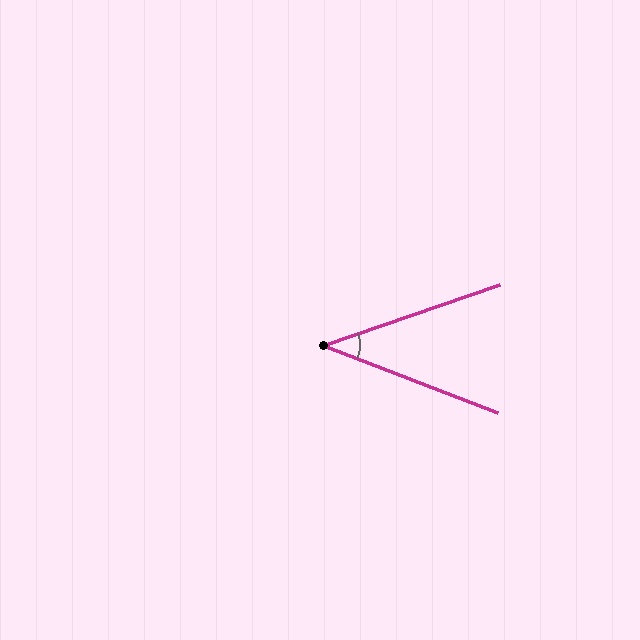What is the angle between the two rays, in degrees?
Approximately 40 degrees.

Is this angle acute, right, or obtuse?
It is acute.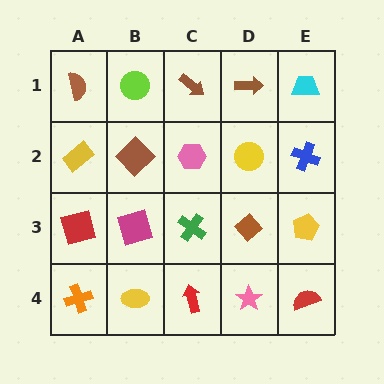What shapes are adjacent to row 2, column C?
A brown arrow (row 1, column C), a green cross (row 3, column C), a brown diamond (row 2, column B), a yellow circle (row 2, column D).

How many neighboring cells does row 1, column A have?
2.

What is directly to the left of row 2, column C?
A brown diamond.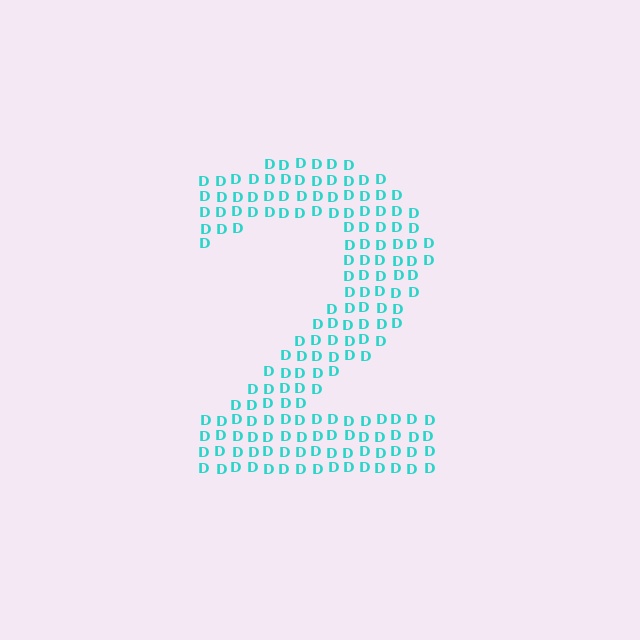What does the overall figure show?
The overall figure shows the digit 2.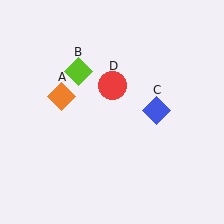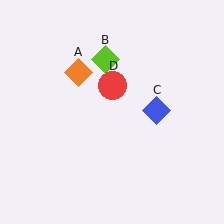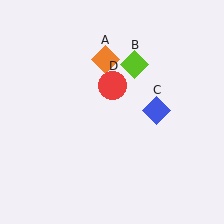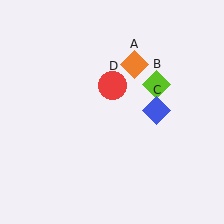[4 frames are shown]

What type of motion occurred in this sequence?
The orange diamond (object A), lime diamond (object B) rotated clockwise around the center of the scene.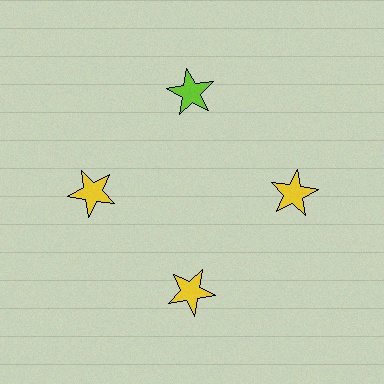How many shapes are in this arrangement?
There are 4 shapes arranged in a ring pattern.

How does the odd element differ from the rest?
It has a different color: lime instead of yellow.